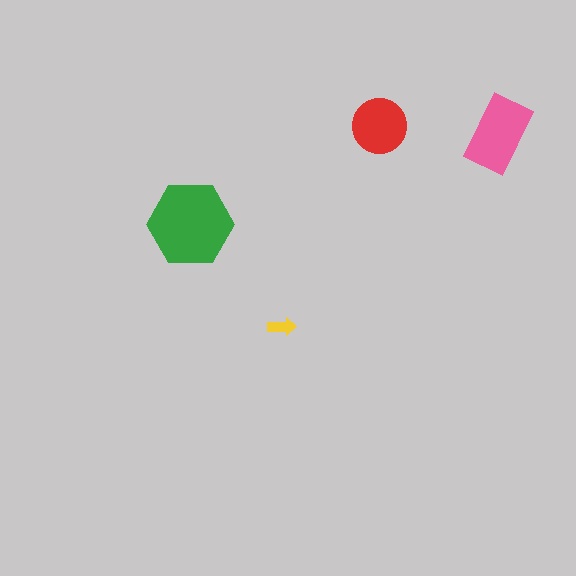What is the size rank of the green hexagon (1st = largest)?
1st.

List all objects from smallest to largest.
The yellow arrow, the red circle, the pink rectangle, the green hexagon.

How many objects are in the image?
There are 4 objects in the image.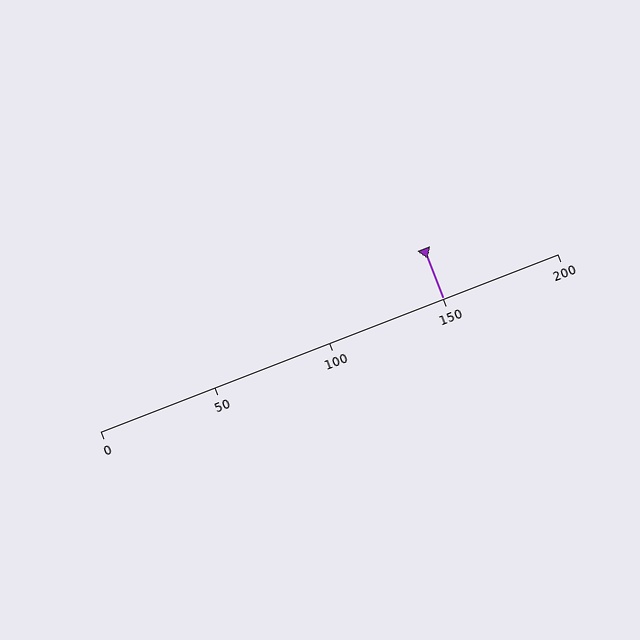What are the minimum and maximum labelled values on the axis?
The axis runs from 0 to 200.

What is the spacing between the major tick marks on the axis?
The major ticks are spaced 50 apart.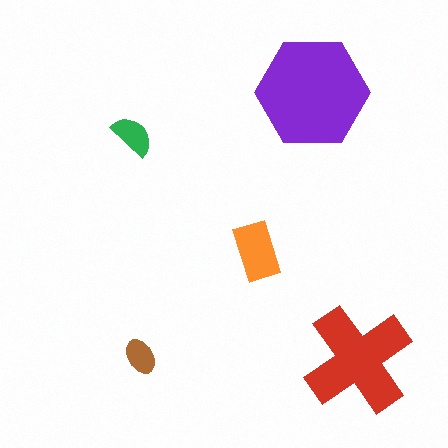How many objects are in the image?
There are 5 objects in the image.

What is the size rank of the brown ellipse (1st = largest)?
5th.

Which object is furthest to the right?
The red cross is rightmost.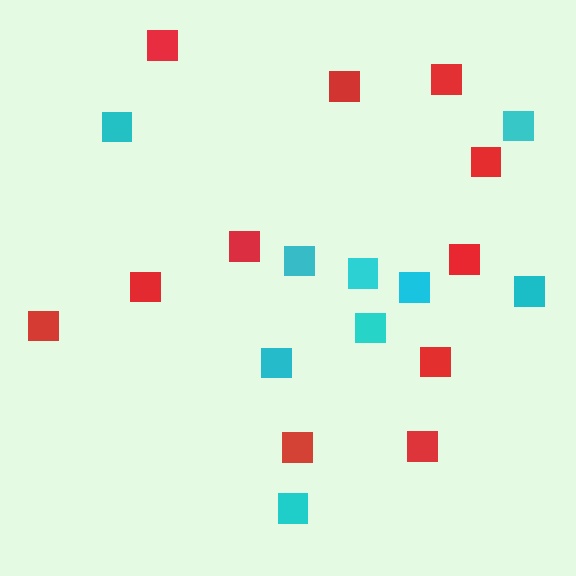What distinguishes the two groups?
There are 2 groups: one group of red squares (11) and one group of cyan squares (9).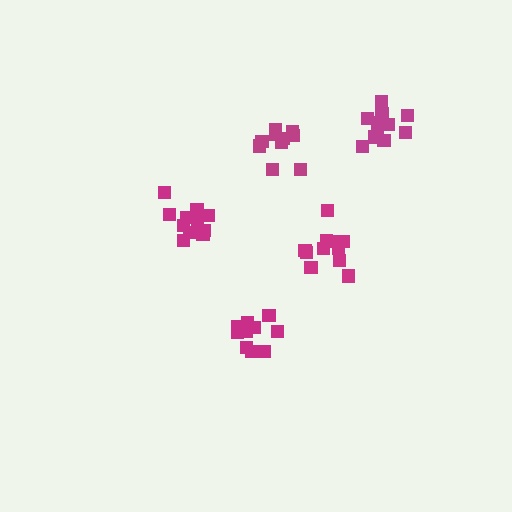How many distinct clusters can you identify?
There are 5 distinct clusters.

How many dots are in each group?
Group 1: 13 dots, Group 2: 12 dots, Group 3: 11 dots, Group 4: 10 dots, Group 5: 10 dots (56 total).